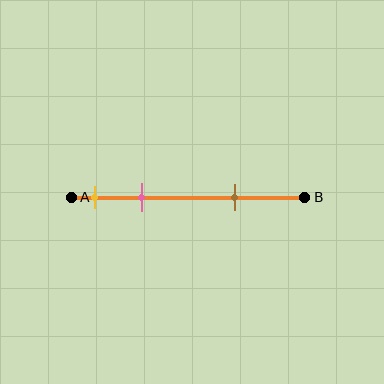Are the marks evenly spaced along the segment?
No, the marks are not evenly spaced.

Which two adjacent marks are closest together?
The yellow and pink marks are the closest adjacent pair.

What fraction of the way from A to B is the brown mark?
The brown mark is approximately 70% (0.7) of the way from A to B.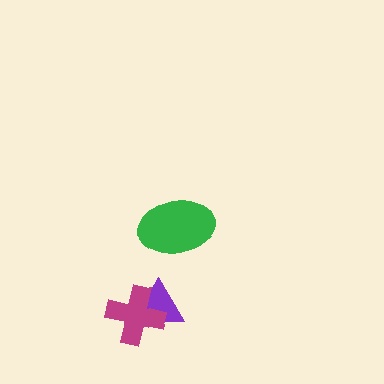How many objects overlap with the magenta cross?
1 object overlaps with the magenta cross.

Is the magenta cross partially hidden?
No, no other shape covers it.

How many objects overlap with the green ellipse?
0 objects overlap with the green ellipse.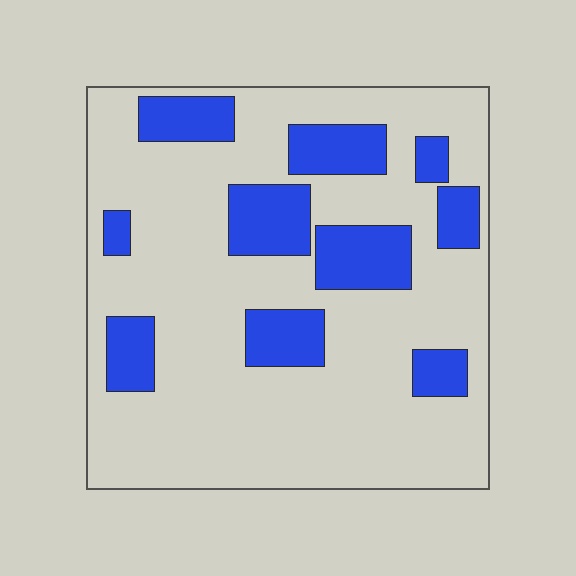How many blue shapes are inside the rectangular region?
10.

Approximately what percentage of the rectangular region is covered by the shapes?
Approximately 25%.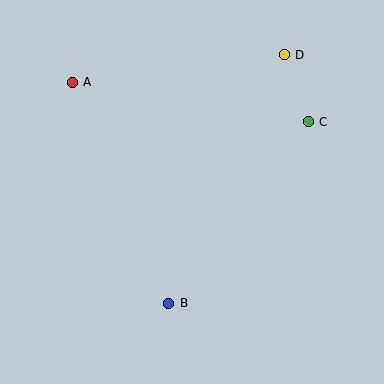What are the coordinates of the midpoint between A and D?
The midpoint between A and D is at (178, 69).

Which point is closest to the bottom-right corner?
Point B is closest to the bottom-right corner.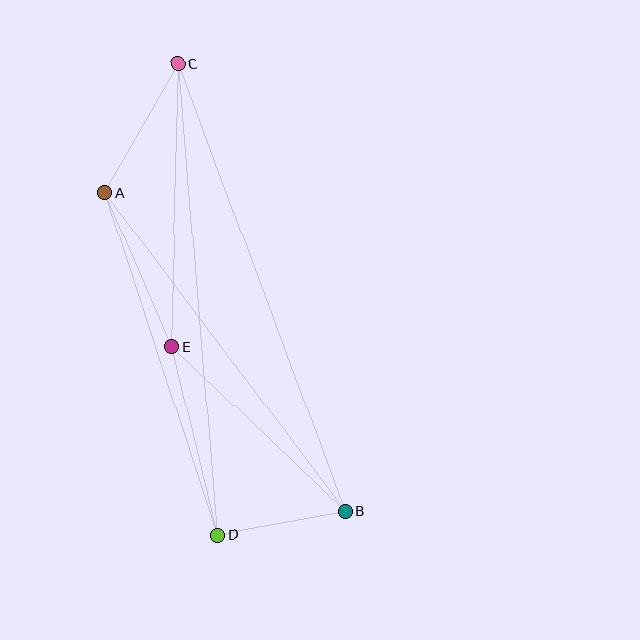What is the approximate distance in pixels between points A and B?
The distance between A and B is approximately 399 pixels.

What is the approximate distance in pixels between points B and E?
The distance between B and E is approximately 239 pixels.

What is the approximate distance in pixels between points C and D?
The distance between C and D is approximately 473 pixels.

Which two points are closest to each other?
Points B and D are closest to each other.